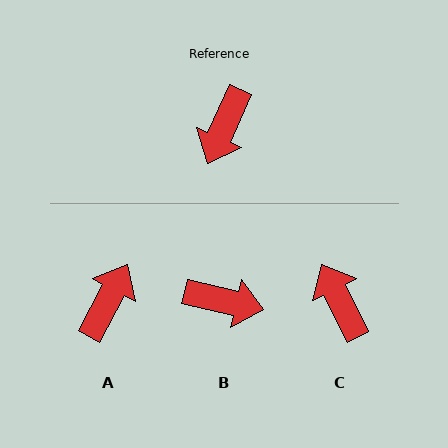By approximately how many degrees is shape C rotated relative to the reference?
Approximately 129 degrees clockwise.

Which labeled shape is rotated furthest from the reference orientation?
A, about 176 degrees away.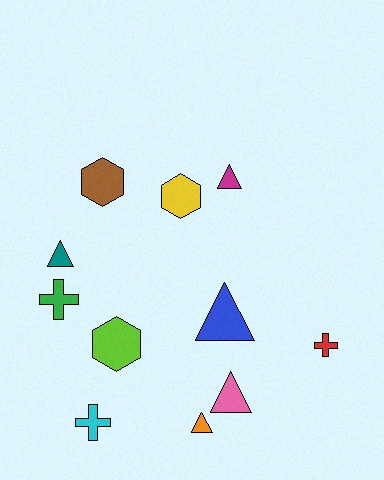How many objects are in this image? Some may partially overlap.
There are 11 objects.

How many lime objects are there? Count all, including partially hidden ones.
There is 1 lime object.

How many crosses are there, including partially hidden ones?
There are 3 crosses.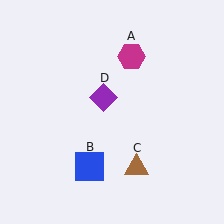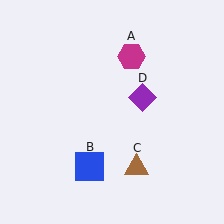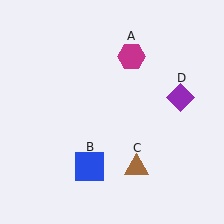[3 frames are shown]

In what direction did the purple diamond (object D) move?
The purple diamond (object D) moved right.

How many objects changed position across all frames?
1 object changed position: purple diamond (object D).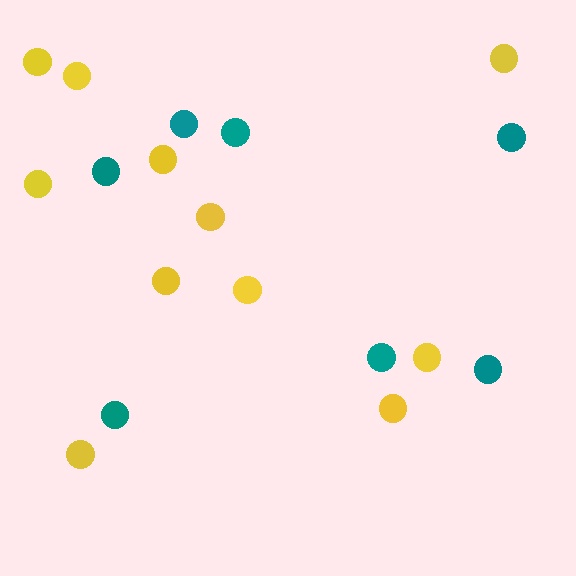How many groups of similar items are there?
There are 2 groups: one group of yellow circles (11) and one group of teal circles (7).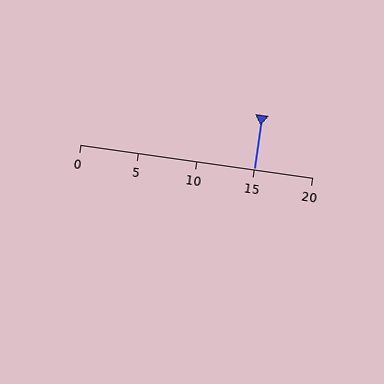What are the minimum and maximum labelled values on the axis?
The axis runs from 0 to 20.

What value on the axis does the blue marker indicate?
The marker indicates approximately 15.